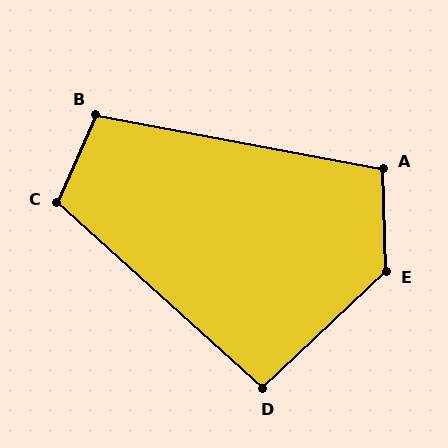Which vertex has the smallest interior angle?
D, at approximately 95 degrees.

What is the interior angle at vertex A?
Approximately 102 degrees (obtuse).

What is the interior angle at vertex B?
Approximately 103 degrees (obtuse).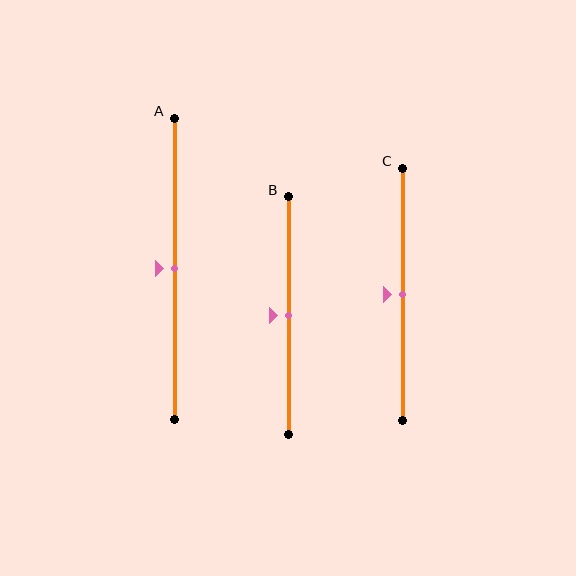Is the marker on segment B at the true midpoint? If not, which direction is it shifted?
Yes, the marker on segment B is at the true midpoint.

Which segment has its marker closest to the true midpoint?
Segment A has its marker closest to the true midpoint.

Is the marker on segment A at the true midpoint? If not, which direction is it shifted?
Yes, the marker on segment A is at the true midpoint.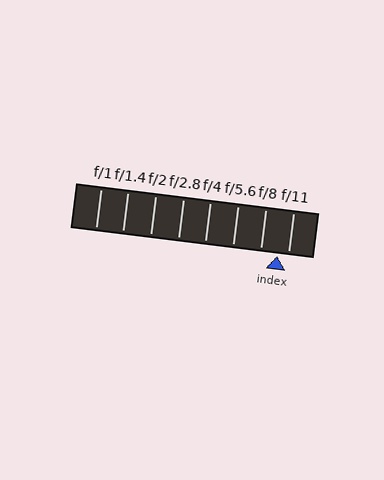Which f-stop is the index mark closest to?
The index mark is closest to f/11.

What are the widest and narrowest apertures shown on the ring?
The widest aperture shown is f/1 and the narrowest is f/11.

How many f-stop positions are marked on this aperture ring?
There are 8 f-stop positions marked.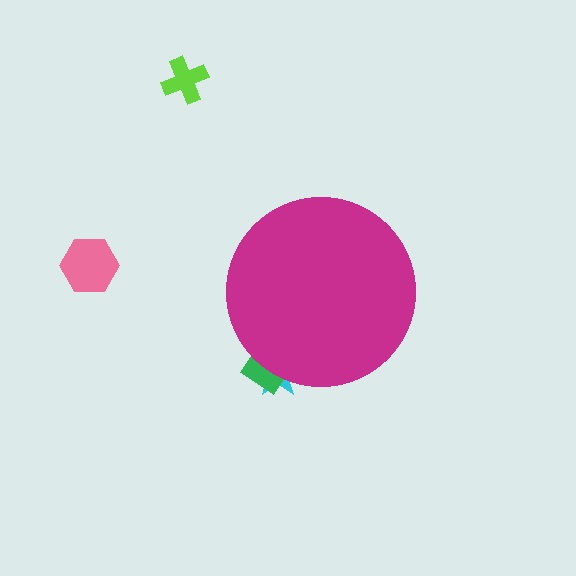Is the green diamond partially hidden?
Yes, the green diamond is partially hidden behind the magenta circle.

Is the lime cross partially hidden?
No, the lime cross is fully visible.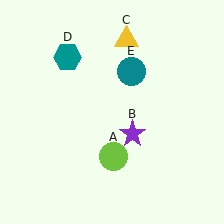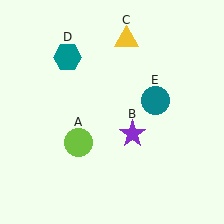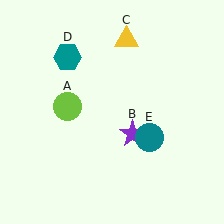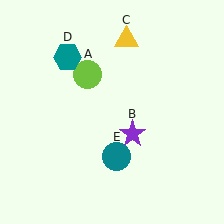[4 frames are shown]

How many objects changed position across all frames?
2 objects changed position: lime circle (object A), teal circle (object E).